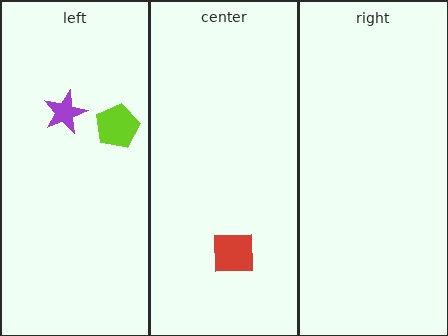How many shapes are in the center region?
1.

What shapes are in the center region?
The red square.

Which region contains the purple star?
The left region.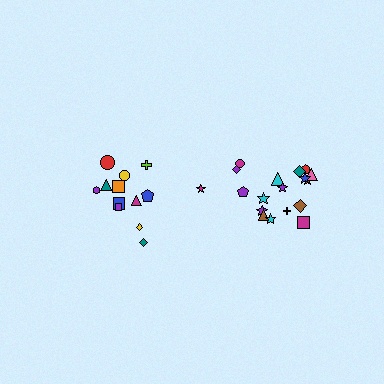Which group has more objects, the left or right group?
The right group.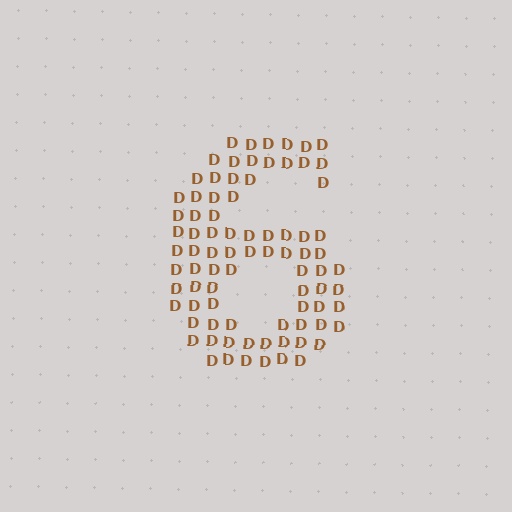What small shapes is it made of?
It is made of small letter D's.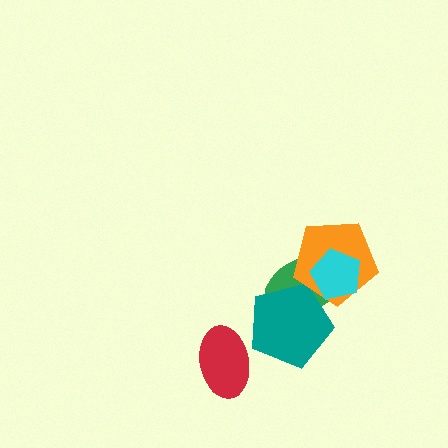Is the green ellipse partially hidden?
Yes, it is partially covered by another shape.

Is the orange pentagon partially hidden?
Yes, it is partially covered by another shape.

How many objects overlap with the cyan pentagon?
2 objects overlap with the cyan pentagon.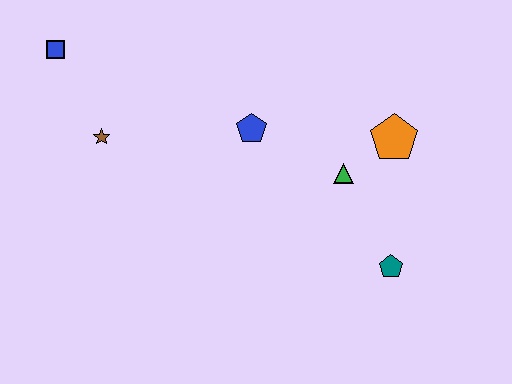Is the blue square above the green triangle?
Yes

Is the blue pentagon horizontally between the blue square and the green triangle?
Yes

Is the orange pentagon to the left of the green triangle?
No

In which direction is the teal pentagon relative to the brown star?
The teal pentagon is to the right of the brown star.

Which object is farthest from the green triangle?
The blue square is farthest from the green triangle.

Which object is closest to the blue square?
The brown star is closest to the blue square.